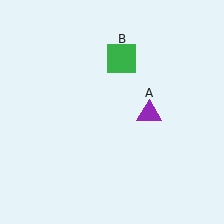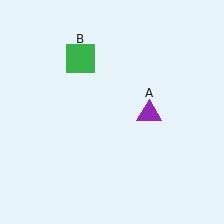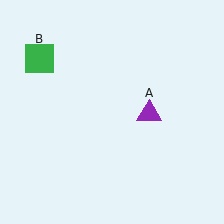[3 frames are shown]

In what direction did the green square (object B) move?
The green square (object B) moved left.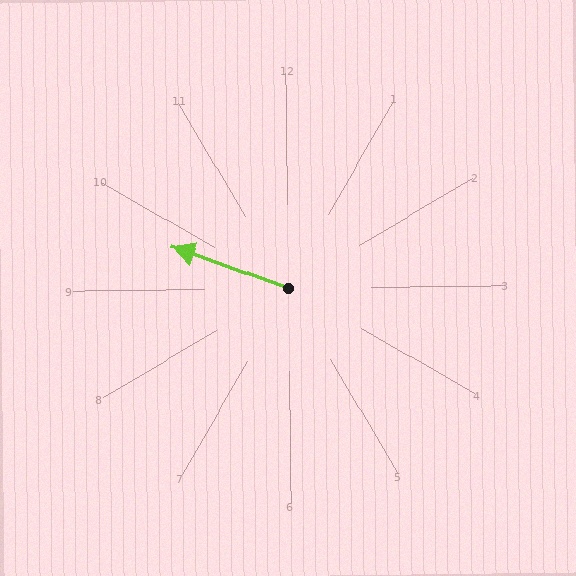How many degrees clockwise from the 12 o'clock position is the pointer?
Approximately 290 degrees.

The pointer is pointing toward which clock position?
Roughly 10 o'clock.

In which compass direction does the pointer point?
West.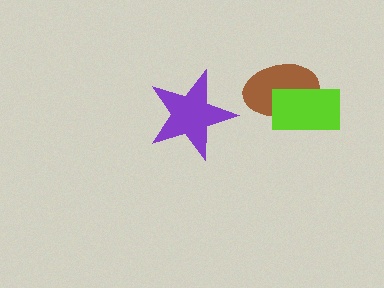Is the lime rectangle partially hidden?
No, no other shape covers it.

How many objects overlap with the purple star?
0 objects overlap with the purple star.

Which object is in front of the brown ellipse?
The lime rectangle is in front of the brown ellipse.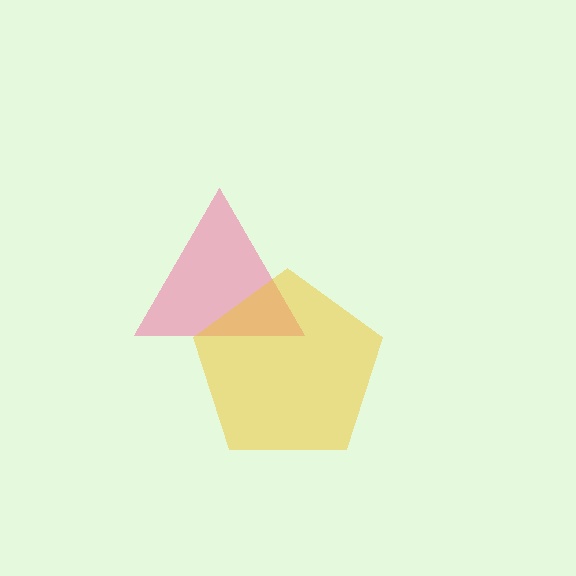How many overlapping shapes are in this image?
There are 2 overlapping shapes in the image.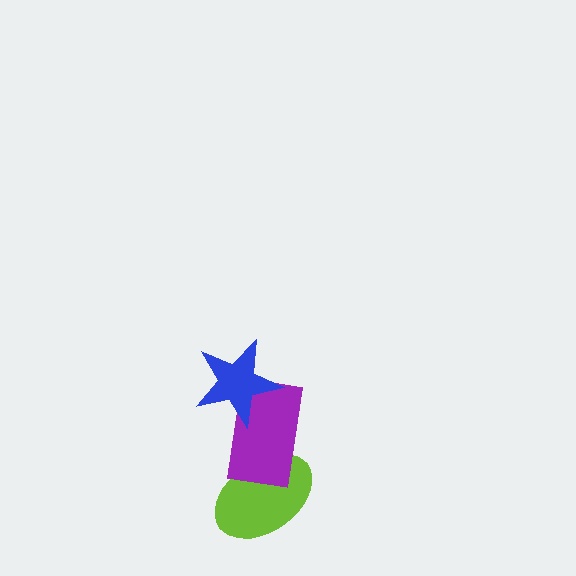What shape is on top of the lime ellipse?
The purple rectangle is on top of the lime ellipse.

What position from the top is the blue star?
The blue star is 1st from the top.